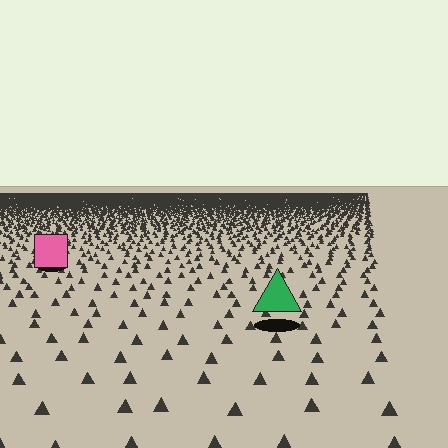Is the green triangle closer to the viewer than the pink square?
Yes. The green triangle is closer — you can tell from the texture gradient: the ground texture is coarser near it.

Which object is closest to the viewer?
The green triangle is closest. The texture marks near it are larger and more spread out.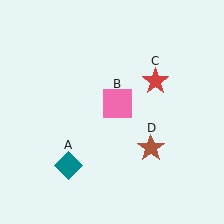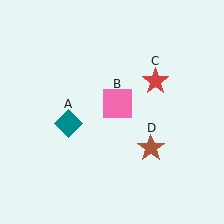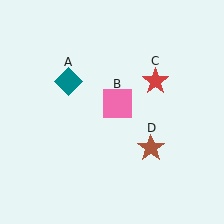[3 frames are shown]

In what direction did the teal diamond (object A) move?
The teal diamond (object A) moved up.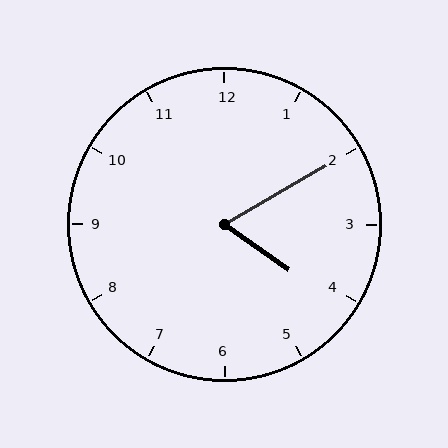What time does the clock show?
4:10.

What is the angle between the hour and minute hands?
Approximately 65 degrees.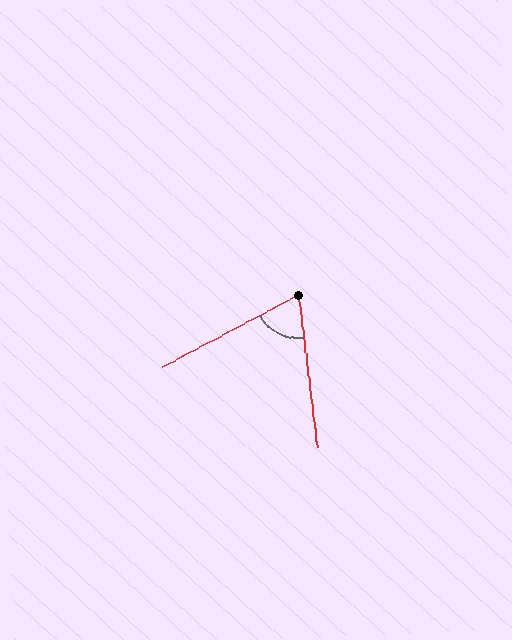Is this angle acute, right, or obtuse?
It is acute.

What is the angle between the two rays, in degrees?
Approximately 69 degrees.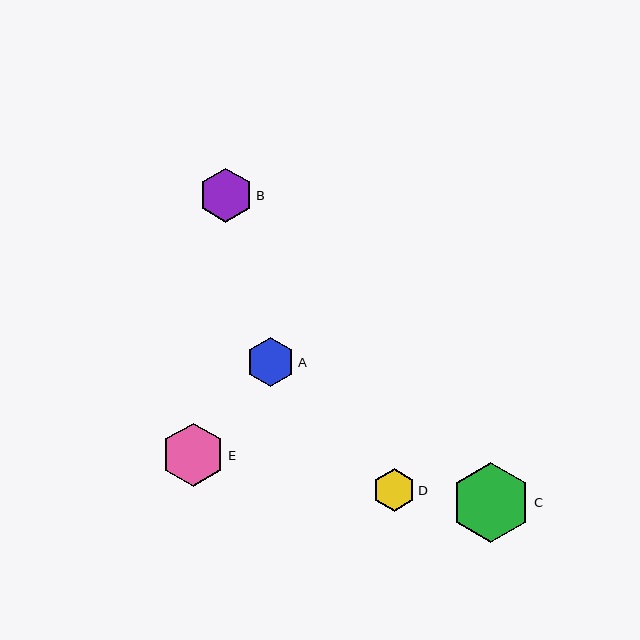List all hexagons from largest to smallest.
From largest to smallest: C, E, B, A, D.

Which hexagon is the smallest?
Hexagon D is the smallest with a size of approximately 43 pixels.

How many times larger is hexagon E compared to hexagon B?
Hexagon E is approximately 1.2 times the size of hexagon B.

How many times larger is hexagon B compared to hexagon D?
Hexagon B is approximately 1.3 times the size of hexagon D.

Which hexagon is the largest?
Hexagon C is the largest with a size of approximately 80 pixels.